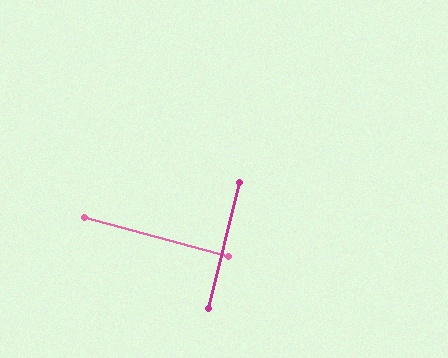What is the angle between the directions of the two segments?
Approximately 89 degrees.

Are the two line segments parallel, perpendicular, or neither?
Perpendicular — they meet at approximately 89°.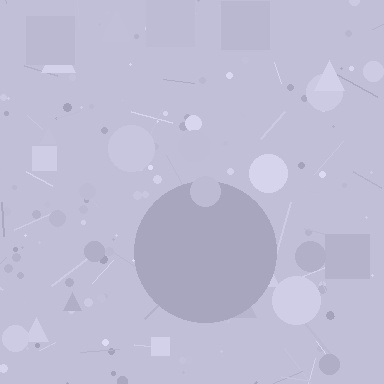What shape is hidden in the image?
A circle is hidden in the image.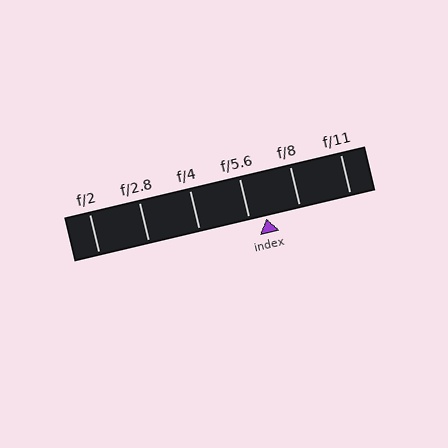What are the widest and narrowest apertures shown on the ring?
The widest aperture shown is f/2 and the narrowest is f/11.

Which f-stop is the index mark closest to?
The index mark is closest to f/5.6.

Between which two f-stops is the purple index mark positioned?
The index mark is between f/5.6 and f/8.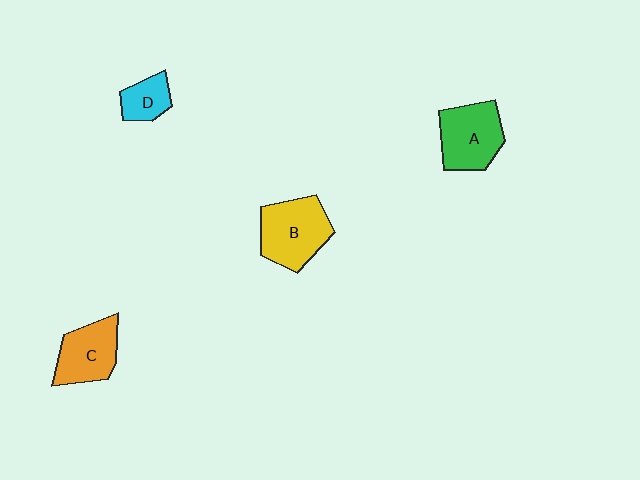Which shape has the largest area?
Shape B (yellow).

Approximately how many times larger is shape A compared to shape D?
Approximately 2.0 times.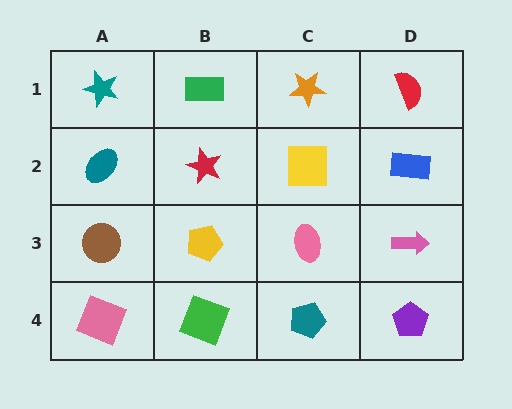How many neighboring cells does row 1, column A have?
2.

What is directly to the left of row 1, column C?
A green rectangle.